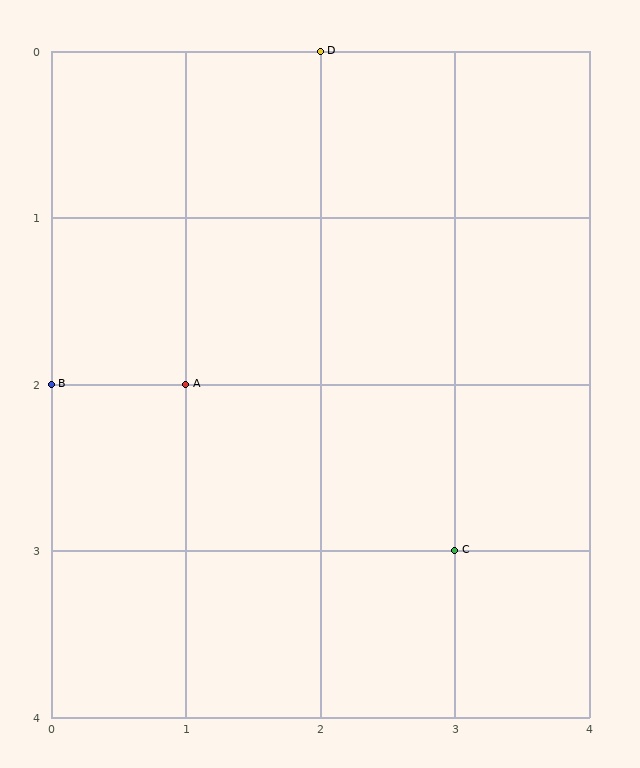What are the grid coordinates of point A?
Point A is at grid coordinates (1, 2).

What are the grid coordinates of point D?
Point D is at grid coordinates (2, 0).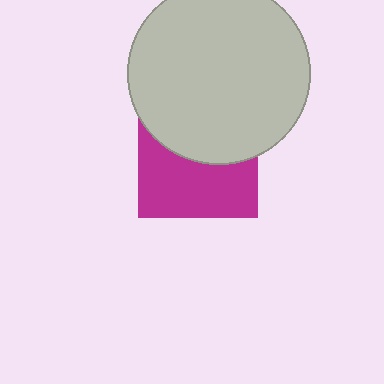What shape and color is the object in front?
The object in front is a light gray circle.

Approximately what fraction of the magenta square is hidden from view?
Roughly 48% of the magenta square is hidden behind the light gray circle.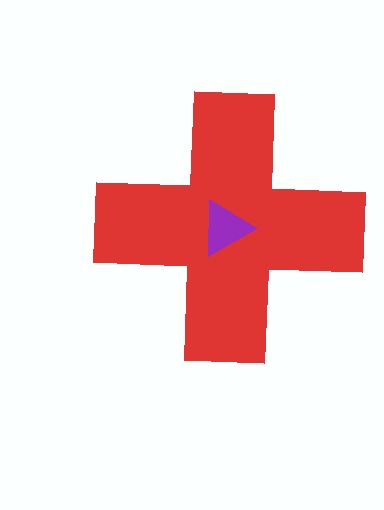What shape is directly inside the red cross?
The purple triangle.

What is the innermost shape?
The purple triangle.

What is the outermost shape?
The red cross.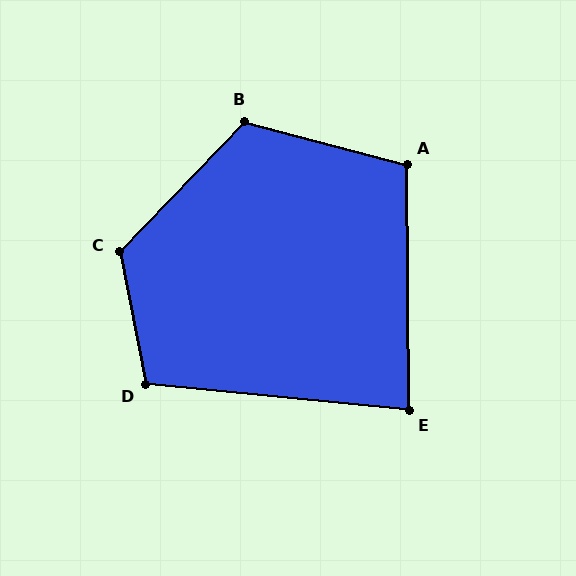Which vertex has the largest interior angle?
C, at approximately 125 degrees.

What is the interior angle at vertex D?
Approximately 106 degrees (obtuse).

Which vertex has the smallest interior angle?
E, at approximately 84 degrees.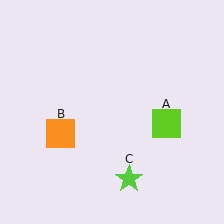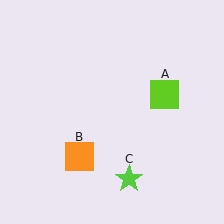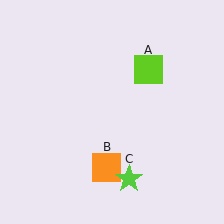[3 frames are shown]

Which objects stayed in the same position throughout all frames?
Lime star (object C) remained stationary.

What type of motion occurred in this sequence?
The lime square (object A), orange square (object B) rotated counterclockwise around the center of the scene.